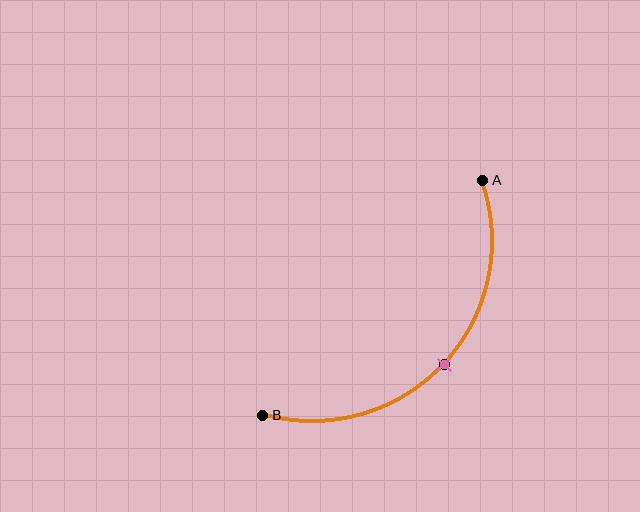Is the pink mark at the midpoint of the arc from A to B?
Yes. The pink mark lies on the arc at equal arc-length from both A and B — it is the arc midpoint.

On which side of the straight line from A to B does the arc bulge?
The arc bulges below and to the right of the straight line connecting A and B.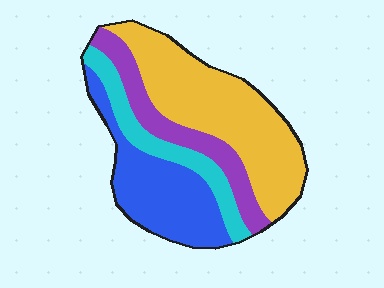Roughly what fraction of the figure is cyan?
Cyan covers 14% of the figure.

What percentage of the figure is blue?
Blue covers about 25% of the figure.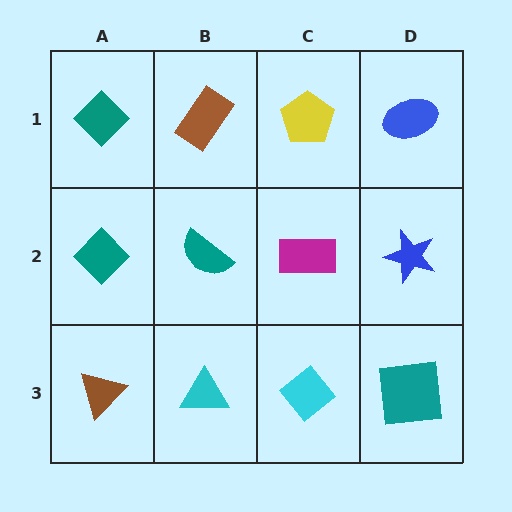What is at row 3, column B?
A cyan triangle.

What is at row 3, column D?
A teal square.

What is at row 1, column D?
A blue ellipse.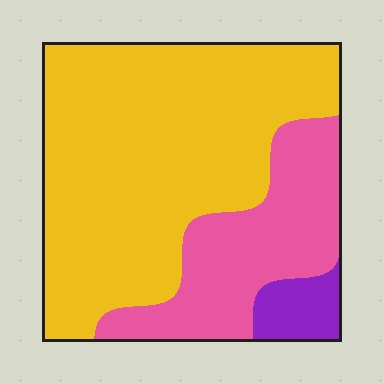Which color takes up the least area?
Purple, at roughly 5%.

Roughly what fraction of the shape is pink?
Pink takes up between a quarter and a half of the shape.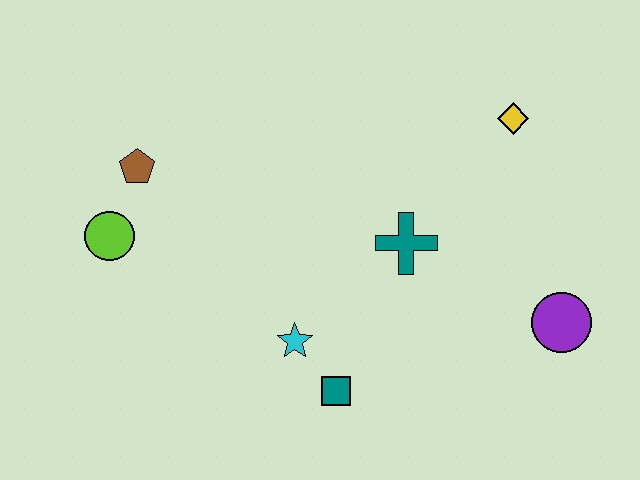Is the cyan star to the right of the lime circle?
Yes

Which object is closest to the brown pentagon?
The lime circle is closest to the brown pentagon.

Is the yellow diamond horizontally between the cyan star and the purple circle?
Yes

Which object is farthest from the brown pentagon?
The purple circle is farthest from the brown pentagon.